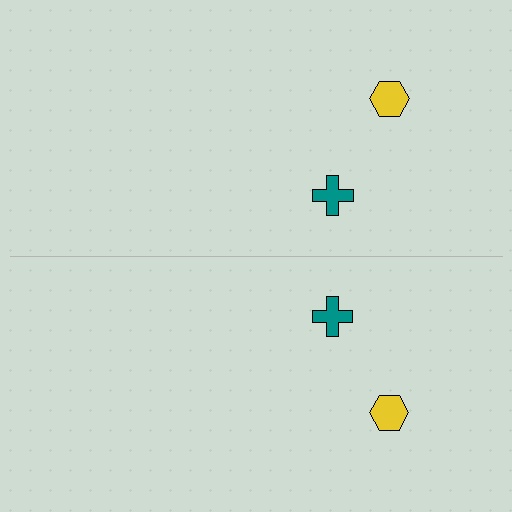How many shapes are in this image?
There are 4 shapes in this image.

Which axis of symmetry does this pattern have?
The pattern has a horizontal axis of symmetry running through the center of the image.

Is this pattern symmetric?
Yes, this pattern has bilateral (reflection) symmetry.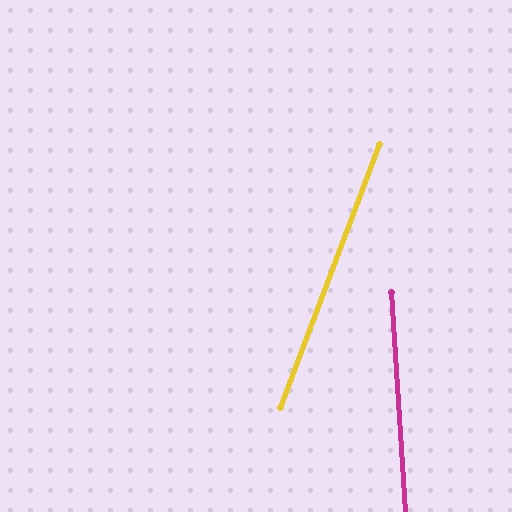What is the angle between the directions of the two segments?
Approximately 24 degrees.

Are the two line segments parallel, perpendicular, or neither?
Neither parallel nor perpendicular — they differ by about 24°.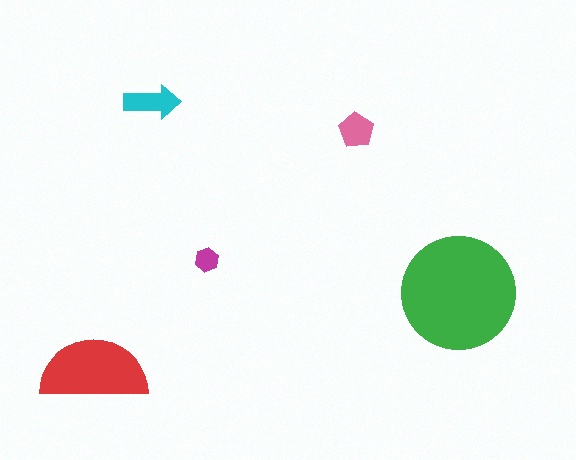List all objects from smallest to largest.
The magenta hexagon, the pink pentagon, the cyan arrow, the red semicircle, the green circle.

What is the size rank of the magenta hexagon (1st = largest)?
5th.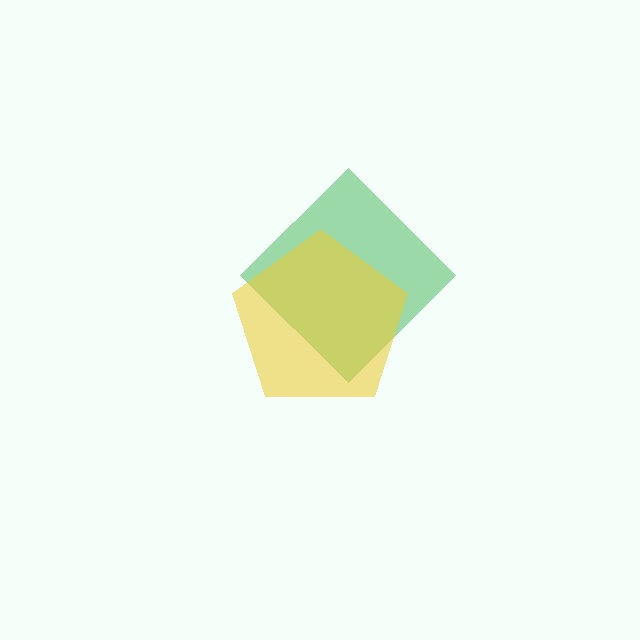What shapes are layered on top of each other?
The layered shapes are: a green diamond, a yellow pentagon.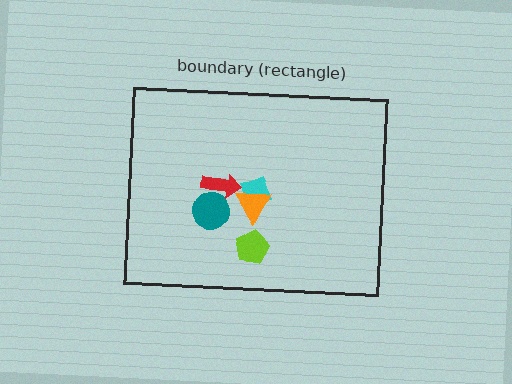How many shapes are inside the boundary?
5 inside, 0 outside.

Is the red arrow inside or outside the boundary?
Inside.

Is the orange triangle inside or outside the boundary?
Inside.